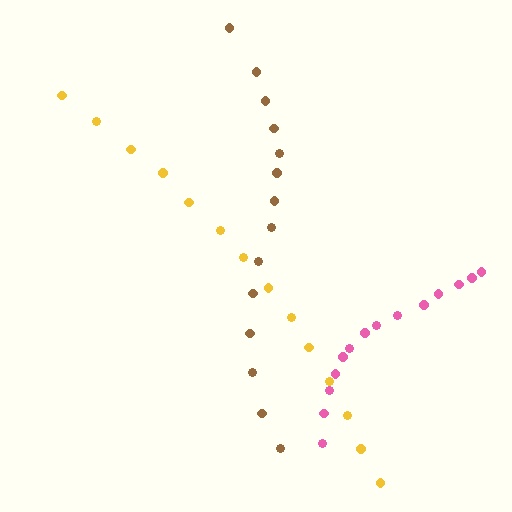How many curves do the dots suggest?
There are 3 distinct paths.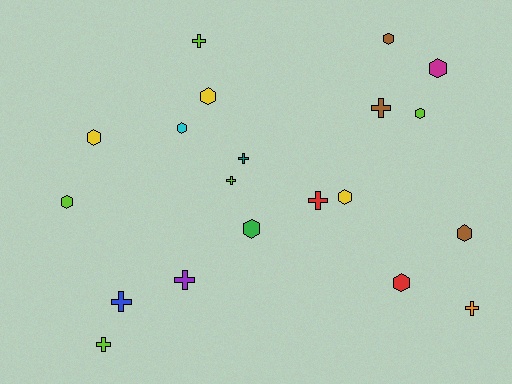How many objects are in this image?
There are 20 objects.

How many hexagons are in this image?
There are 11 hexagons.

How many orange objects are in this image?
There is 1 orange object.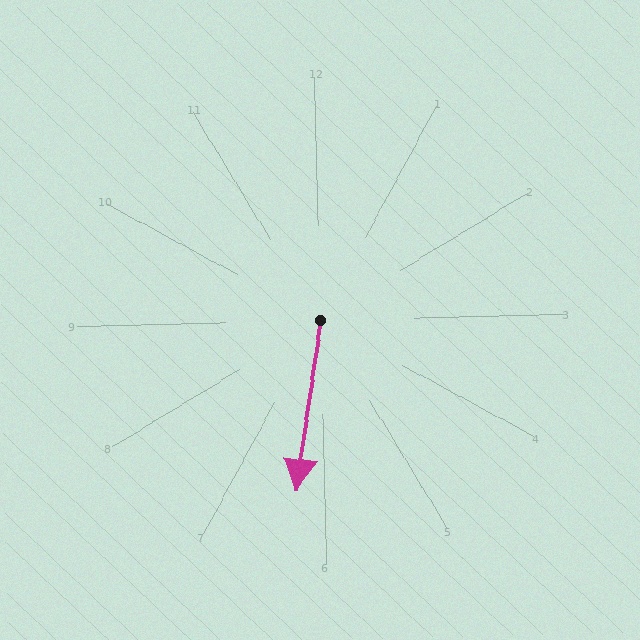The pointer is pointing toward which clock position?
Roughly 6 o'clock.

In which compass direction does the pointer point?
South.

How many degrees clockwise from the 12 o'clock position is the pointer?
Approximately 189 degrees.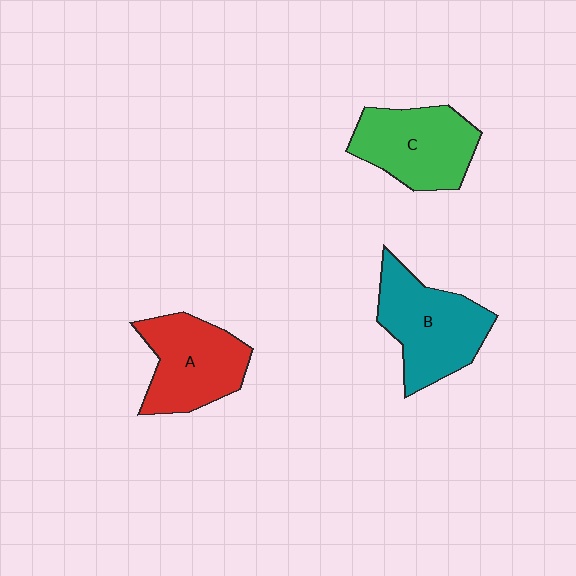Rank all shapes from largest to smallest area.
From largest to smallest: B (teal), C (green), A (red).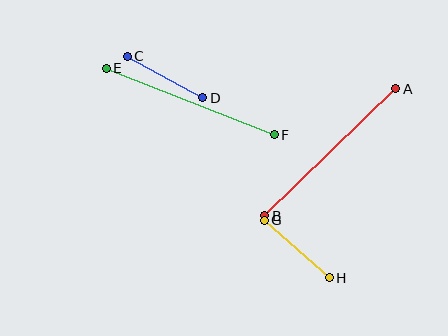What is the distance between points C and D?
The distance is approximately 86 pixels.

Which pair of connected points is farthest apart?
Points A and B are farthest apart.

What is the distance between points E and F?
The distance is approximately 181 pixels.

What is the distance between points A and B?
The distance is approximately 182 pixels.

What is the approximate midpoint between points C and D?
The midpoint is at approximately (165, 77) pixels.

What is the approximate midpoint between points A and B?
The midpoint is at approximately (330, 152) pixels.